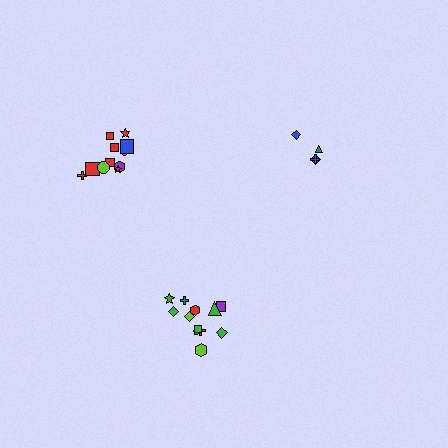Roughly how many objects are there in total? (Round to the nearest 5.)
Roughly 30 objects in total.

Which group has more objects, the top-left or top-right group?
The top-left group.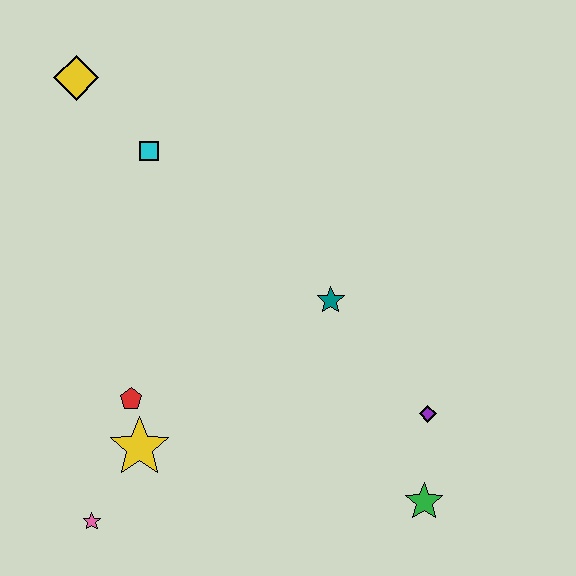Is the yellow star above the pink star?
Yes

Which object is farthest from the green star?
The yellow diamond is farthest from the green star.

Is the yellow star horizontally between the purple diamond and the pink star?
Yes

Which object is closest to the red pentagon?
The yellow star is closest to the red pentagon.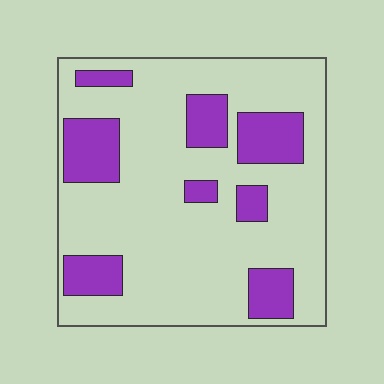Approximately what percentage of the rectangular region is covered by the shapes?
Approximately 25%.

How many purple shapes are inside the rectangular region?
8.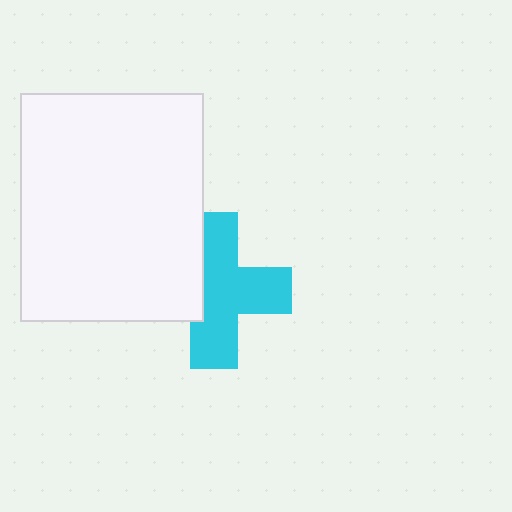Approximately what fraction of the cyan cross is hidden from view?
Roughly 32% of the cyan cross is hidden behind the white rectangle.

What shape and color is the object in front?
The object in front is a white rectangle.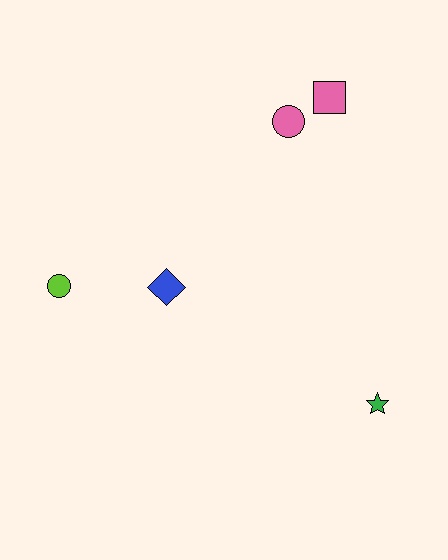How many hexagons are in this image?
There are no hexagons.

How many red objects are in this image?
There are no red objects.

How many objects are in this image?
There are 5 objects.